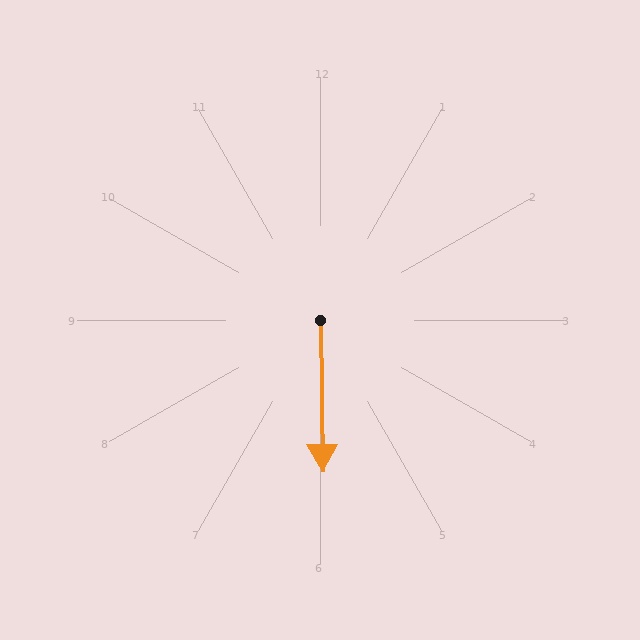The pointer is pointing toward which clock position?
Roughly 6 o'clock.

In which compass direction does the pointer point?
South.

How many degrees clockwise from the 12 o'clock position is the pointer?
Approximately 179 degrees.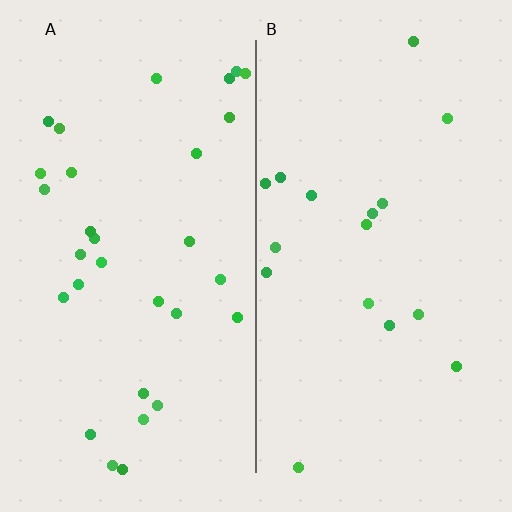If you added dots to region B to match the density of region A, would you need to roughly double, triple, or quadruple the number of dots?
Approximately double.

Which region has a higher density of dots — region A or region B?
A (the left).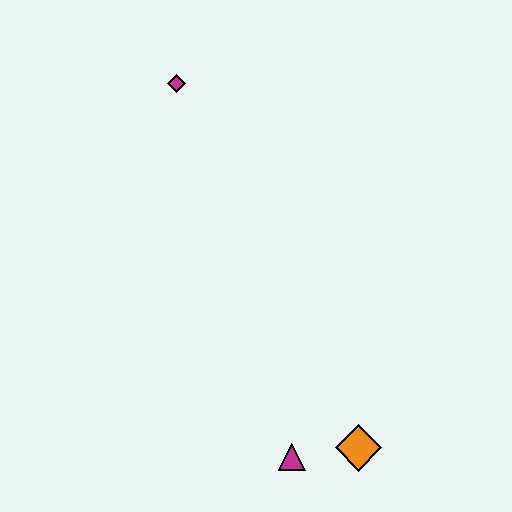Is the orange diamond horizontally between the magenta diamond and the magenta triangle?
No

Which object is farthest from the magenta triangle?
The magenta diamond is farthest from the magenta triangle.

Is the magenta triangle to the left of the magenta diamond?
No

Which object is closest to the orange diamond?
The magenta triangle is closest to the orange diamond.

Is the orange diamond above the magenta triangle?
Yes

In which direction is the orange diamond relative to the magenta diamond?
The orange diamond is below the magenta diamond.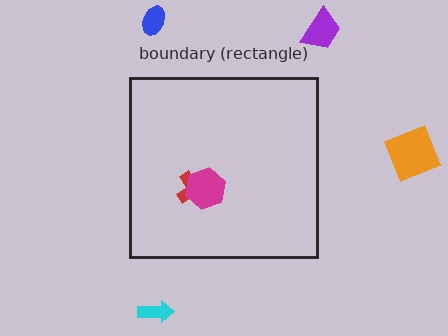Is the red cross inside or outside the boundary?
Inside.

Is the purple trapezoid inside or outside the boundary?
Outside.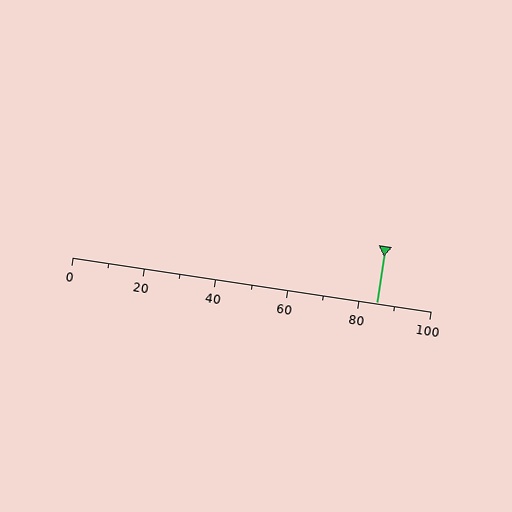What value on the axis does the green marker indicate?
The marker indicates approximately 85.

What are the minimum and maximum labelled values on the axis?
The axis runs from 0 to 100.